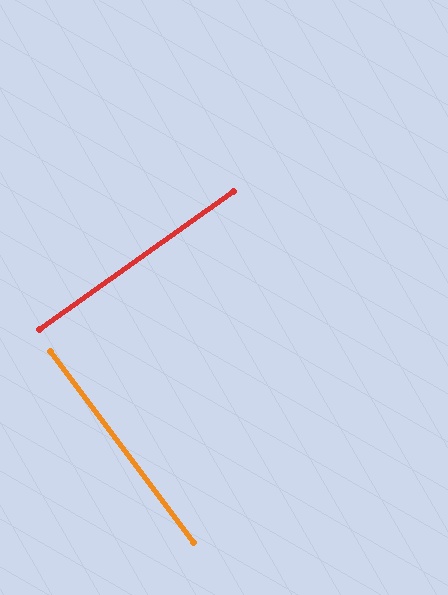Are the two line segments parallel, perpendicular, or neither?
Perpendicular — they meet at approximately 89°.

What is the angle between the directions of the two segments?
Approximately 89 degrees.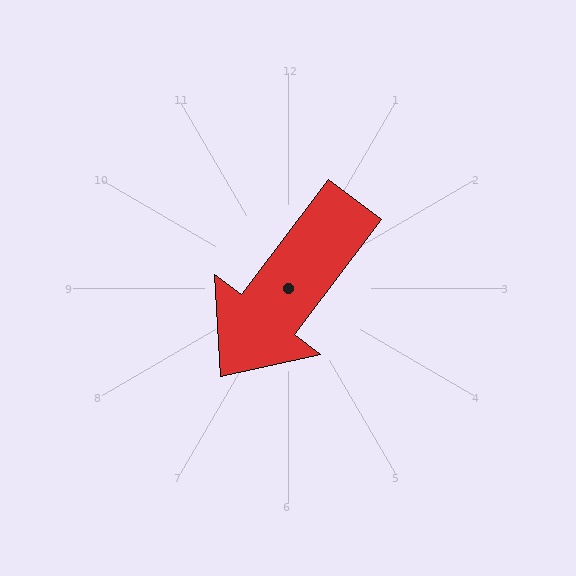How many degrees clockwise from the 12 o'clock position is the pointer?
Approximately 217 degrees.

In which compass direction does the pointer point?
Southwest.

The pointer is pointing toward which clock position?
Roughly 7 o'clock.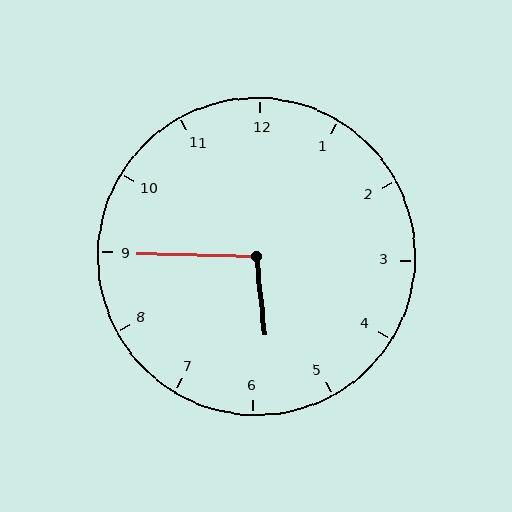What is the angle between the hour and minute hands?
Approximately 98 degrees.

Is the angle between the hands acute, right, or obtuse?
It is obtuse.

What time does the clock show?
5:45.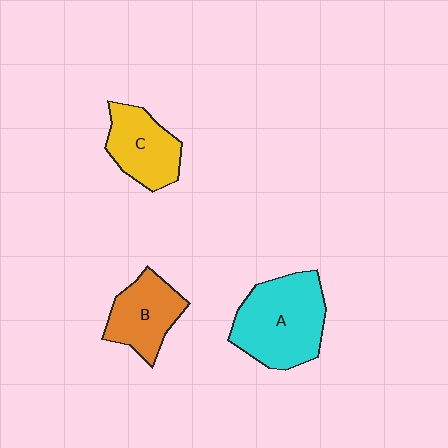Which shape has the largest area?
Shape A (cyan).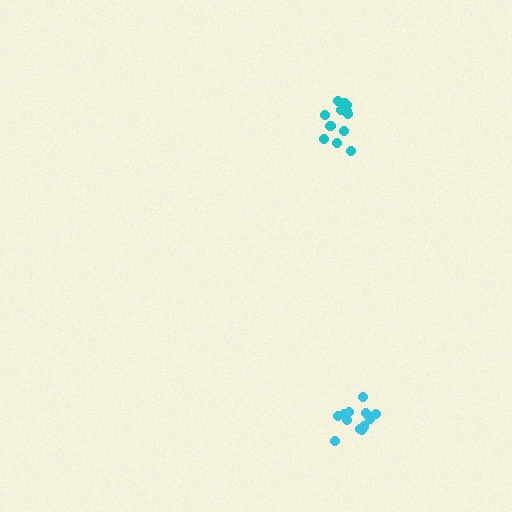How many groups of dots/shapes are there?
There are 2 groups.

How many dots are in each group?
Group 1: 12 dots, Group 2: 12 dots (24 total).